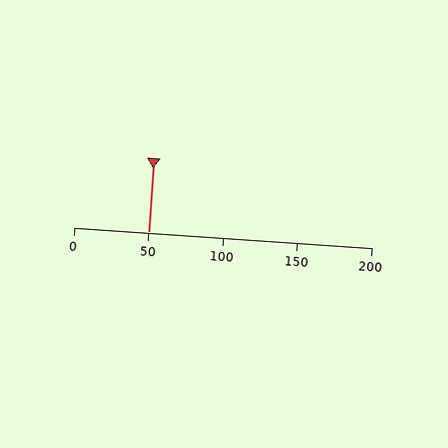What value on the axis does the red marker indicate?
The marker indicates approximately 50.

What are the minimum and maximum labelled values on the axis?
The axis runs from 0 to 200.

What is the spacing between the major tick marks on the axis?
The major ticks are spaced 50 apart.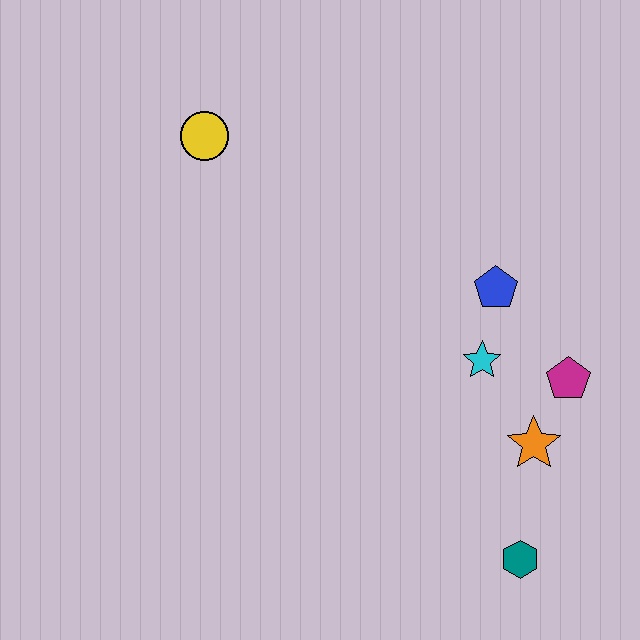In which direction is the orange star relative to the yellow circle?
The orange star is to the right of the yellow circle.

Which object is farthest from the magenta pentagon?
The yellow circle is farthest from the magenta pentagon.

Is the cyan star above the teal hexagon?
Yes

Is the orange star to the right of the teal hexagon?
Yes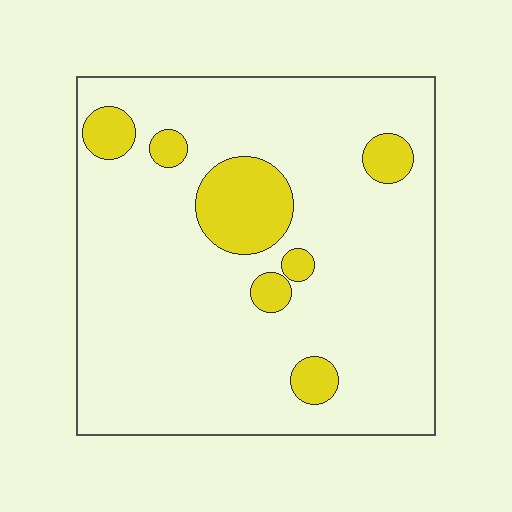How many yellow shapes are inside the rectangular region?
7.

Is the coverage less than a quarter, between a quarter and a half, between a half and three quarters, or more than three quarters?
Less than a quarter.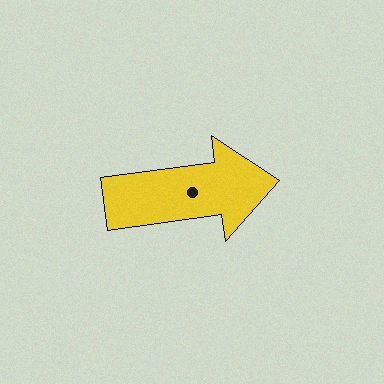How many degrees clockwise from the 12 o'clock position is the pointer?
Approximately 82 degrees.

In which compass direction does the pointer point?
East.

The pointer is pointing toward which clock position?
Roughly 3 o'clock.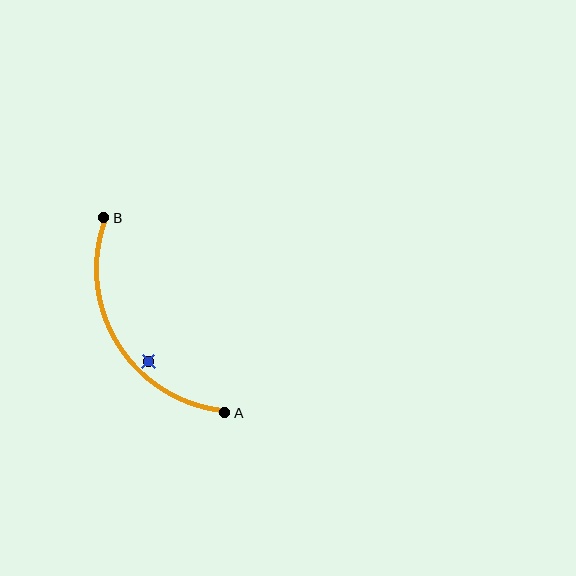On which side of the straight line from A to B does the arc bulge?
The arc bulges to the left of the straight line connecting A and B.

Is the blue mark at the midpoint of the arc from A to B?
No — the blue mark does not lie on the arc at all. It sits slightly inside the curve.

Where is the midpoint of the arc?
The arc midpoint is the point on the curve farthest from the straight line joining A and B. It sits to the left of that line.